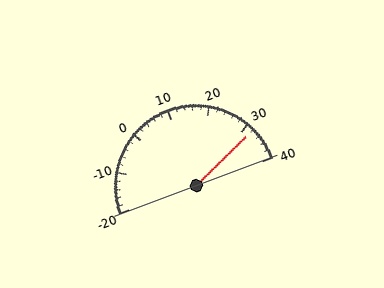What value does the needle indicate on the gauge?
The needle indicates approximately 32.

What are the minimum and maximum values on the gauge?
The gauge ranges from -20 to 40.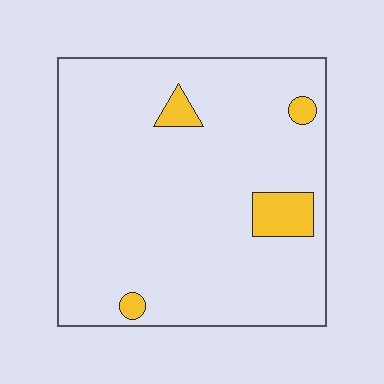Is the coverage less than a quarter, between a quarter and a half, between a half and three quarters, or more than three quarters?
Less than a quarter.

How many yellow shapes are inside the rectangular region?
4.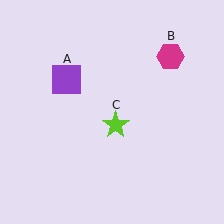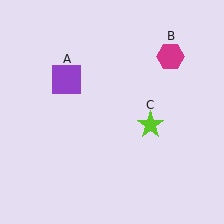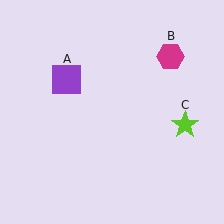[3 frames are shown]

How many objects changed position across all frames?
1 object changed position: lime star (object C).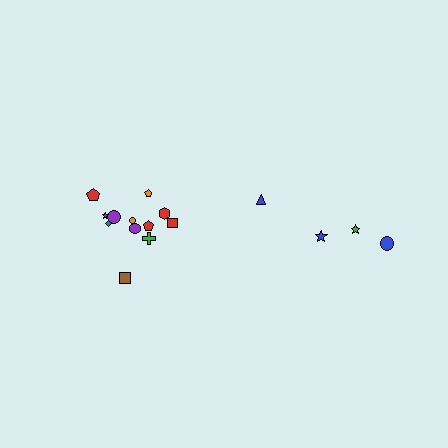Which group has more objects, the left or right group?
The left group.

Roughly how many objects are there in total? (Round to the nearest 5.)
Roughly 15 objects in total.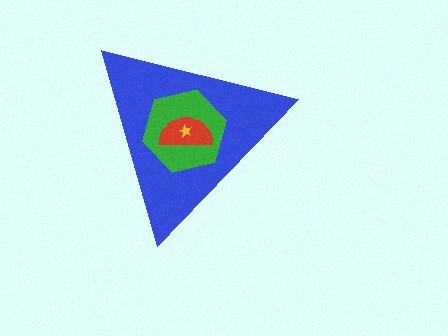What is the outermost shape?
The blue triangle.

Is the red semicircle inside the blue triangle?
Yes.